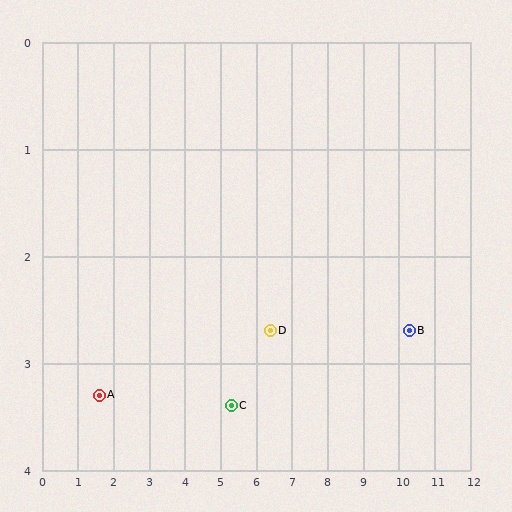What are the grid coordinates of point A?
Point A is at approximately (1.6, 3.3).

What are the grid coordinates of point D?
Point D is at approximately (6.4, 2.7).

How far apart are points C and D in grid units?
Points C and D are about 1.3 grid units apart.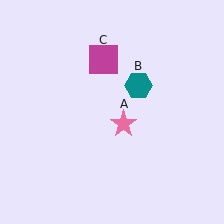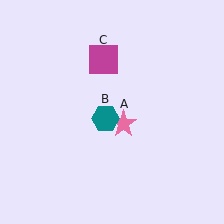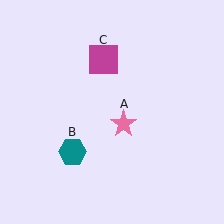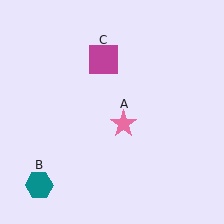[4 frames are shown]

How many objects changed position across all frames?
1 object changed position: teal hexagon (object B).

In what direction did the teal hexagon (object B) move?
The teal hexagon (object B) moved down and to the left.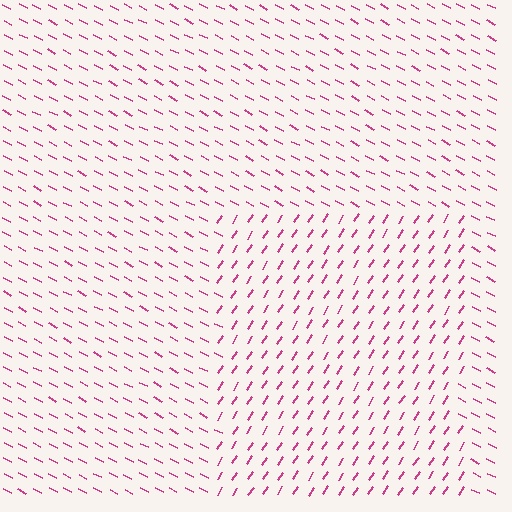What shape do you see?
I see a rectangle.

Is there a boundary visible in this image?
Yes, there is a texture boundary formed by a change in line orientation.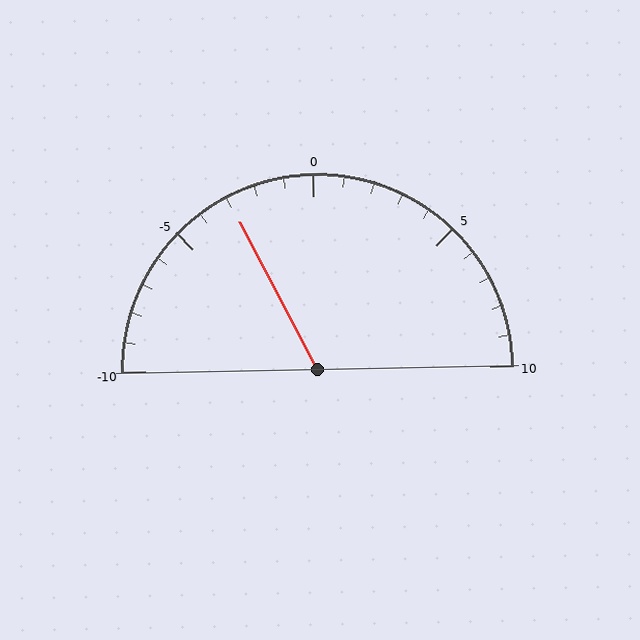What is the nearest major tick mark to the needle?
The nearest major tick mark is -5.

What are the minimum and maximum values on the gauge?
The gauge ranges from -10 to 10.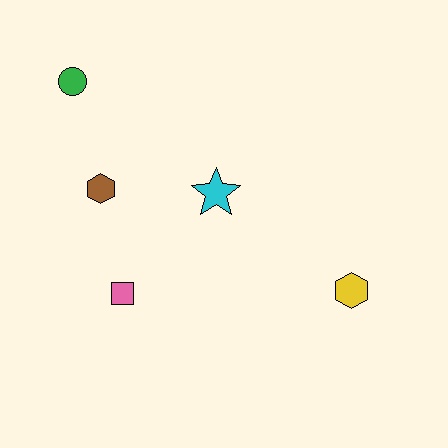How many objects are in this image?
There are 5 objects.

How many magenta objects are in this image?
There are no magenta objects.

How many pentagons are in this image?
There are no pentagons.